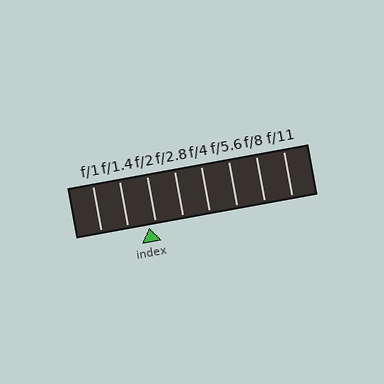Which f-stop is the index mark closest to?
The index mark is closest to f/2.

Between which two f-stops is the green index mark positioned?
The index mark is between f/1.4 and f/2.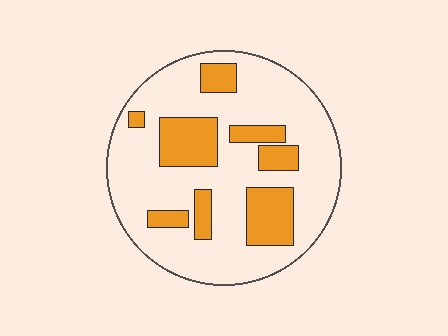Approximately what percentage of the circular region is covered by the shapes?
Approximately 25%.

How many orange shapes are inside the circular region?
8.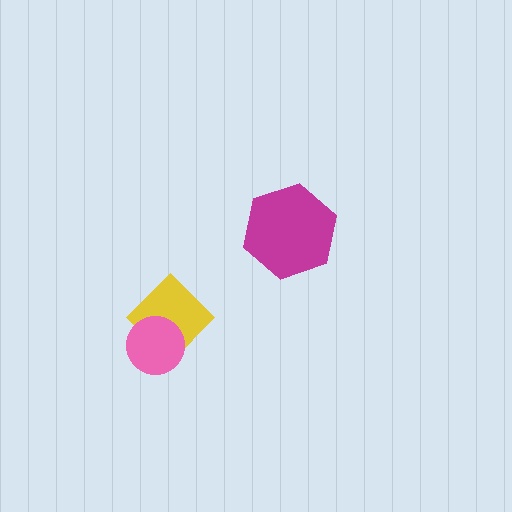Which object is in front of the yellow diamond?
The pink circle is in front of the yellow diamond.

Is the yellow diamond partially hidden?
Yes, it is partially covered by another shape.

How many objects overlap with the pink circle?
1 object overlaps with the pink circle.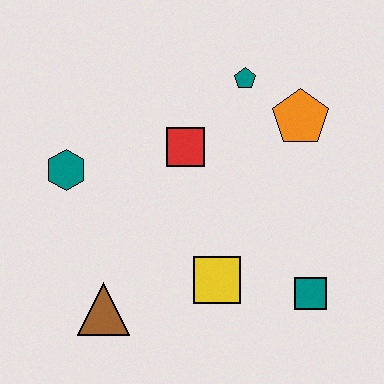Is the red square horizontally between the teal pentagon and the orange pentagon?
No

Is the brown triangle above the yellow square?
No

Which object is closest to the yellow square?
The teal square is closest to the yellow square.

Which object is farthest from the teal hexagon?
The teal square is farthest from the teal hexagon.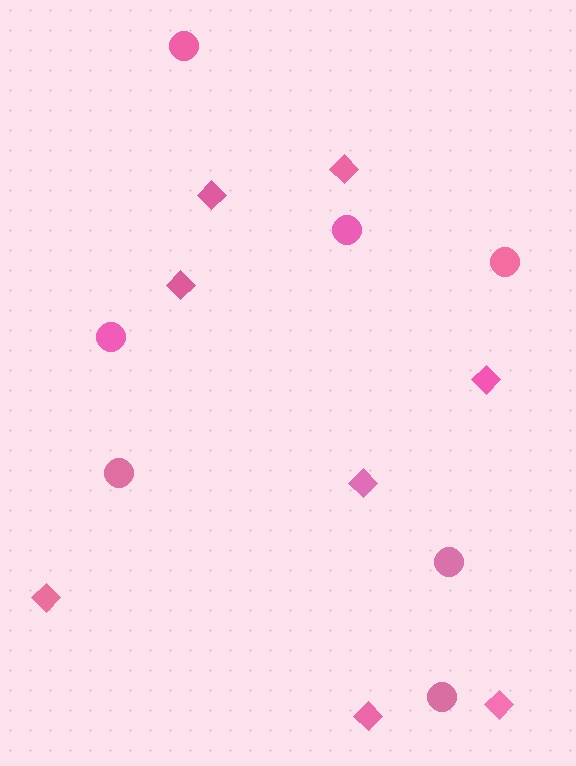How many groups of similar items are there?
There are 2 groups: one group of circles (7) and one group of diamonds (8).